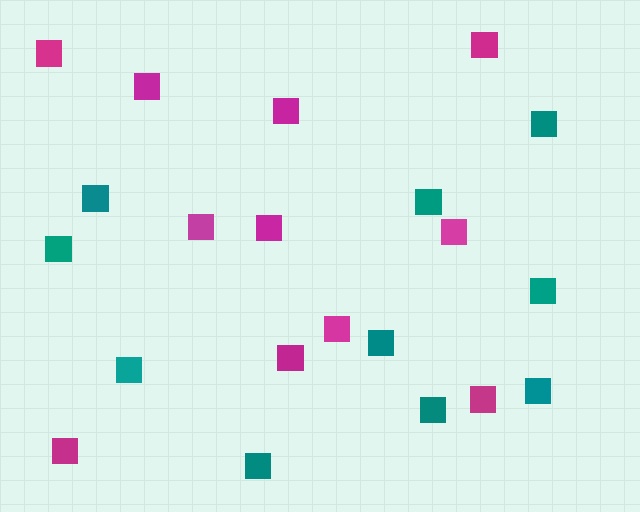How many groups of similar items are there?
There are 2 groups: one group of teal squares (10) and one group of magenta squares (11).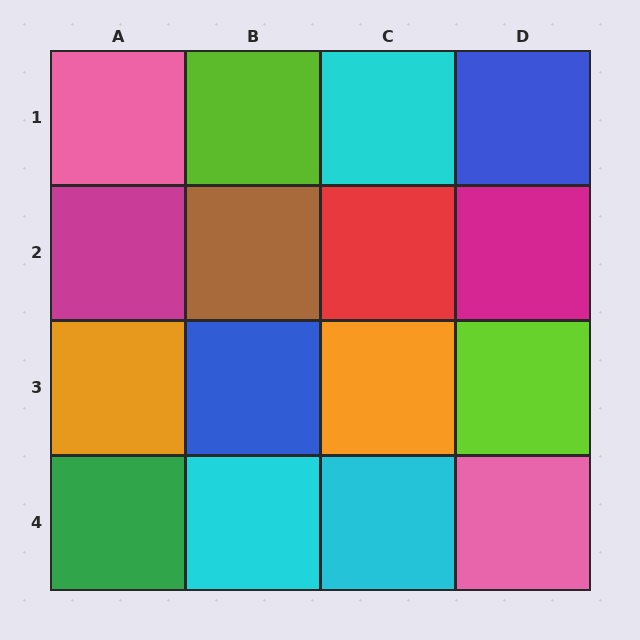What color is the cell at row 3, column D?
Lime.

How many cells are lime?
2 cells are lime.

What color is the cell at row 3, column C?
Orange.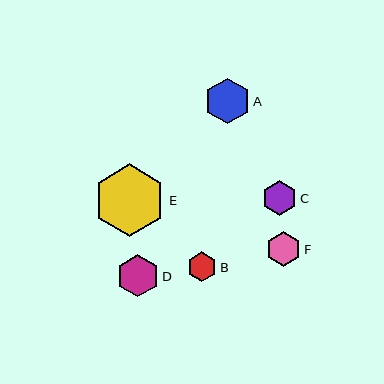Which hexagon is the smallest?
Hexagon B is the smallest with a size of approximately 30 pixels.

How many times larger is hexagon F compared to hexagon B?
Hexagon F is approximately 1.2 times the size of hexagon B.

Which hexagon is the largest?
Hexagon E is the largest with a size of approximately 72 pixels.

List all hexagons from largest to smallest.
From largest to smallest: E, A, D, C, F, B.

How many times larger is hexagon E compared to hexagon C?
Hexagon E is approximately 2.1 times the size of hexagon C.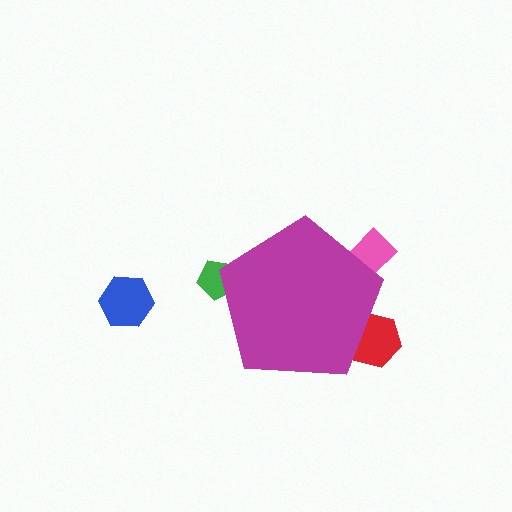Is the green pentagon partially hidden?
Yes, the green pentagon is partially hidden behind the magenta pentagon.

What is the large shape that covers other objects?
A magenta pentagon.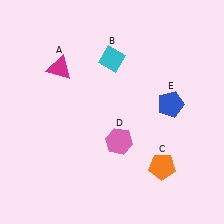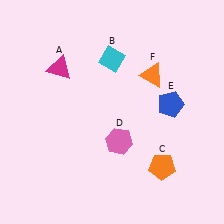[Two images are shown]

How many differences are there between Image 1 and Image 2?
There is 1 difference between the two images.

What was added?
An orange triangle (F) was added in Image 2.